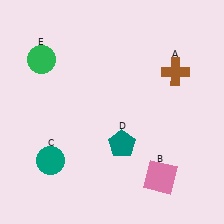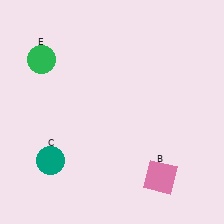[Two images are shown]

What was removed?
The teal pentagon (D), the brown cross (A) were removed in Image 2.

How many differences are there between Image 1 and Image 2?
There are 2 differences between the two images.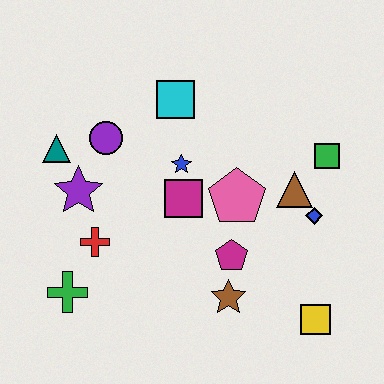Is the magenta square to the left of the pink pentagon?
Yes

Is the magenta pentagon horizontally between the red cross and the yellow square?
Yes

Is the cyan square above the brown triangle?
Yes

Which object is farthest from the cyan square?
The yellow square is farthest from the cyan square.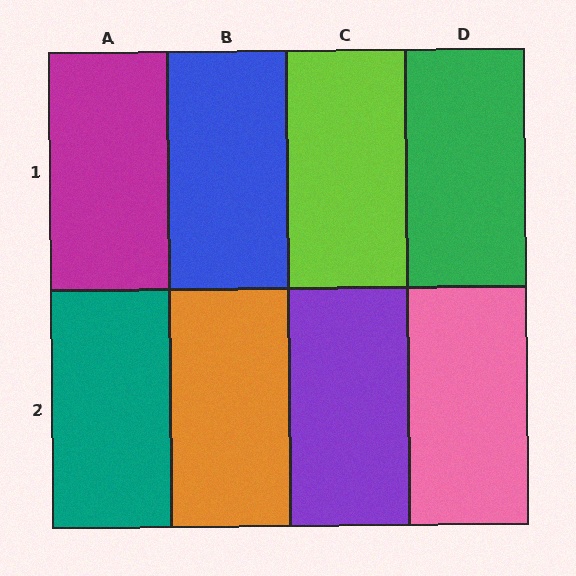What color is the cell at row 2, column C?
Purple.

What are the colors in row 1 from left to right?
Magenta, blue, lime, green.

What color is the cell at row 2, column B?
Orange.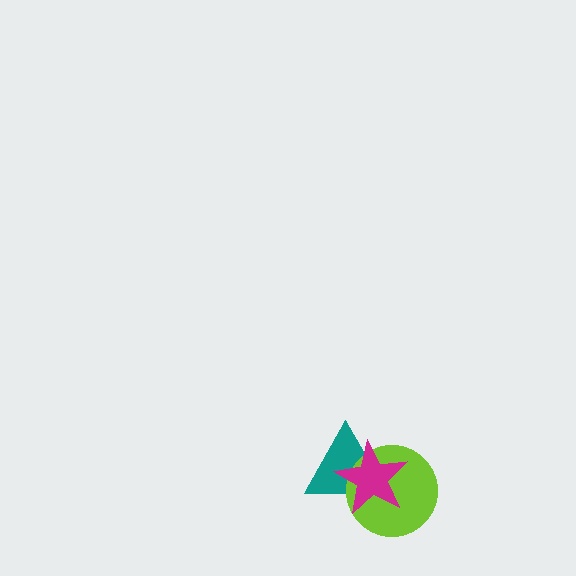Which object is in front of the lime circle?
The magenta star is in front of the lime circle.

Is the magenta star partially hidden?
No, no other shape covers it.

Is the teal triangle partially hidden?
Yes, it is partially covered by another shape.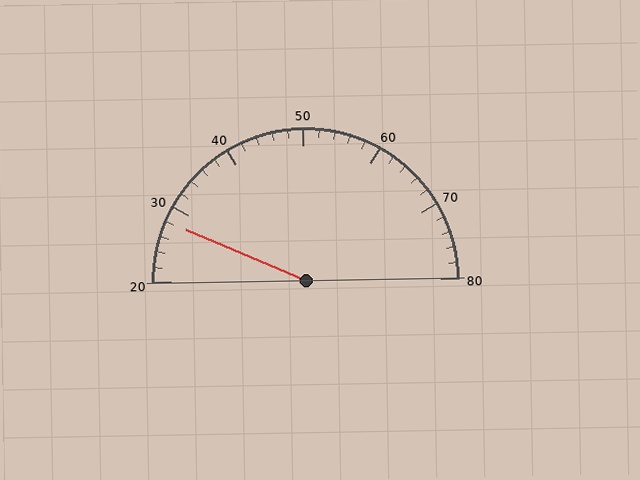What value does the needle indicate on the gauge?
The needle indicates approximately 28.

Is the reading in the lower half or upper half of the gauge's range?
The reading is in the lower half of the range (20 to 80).